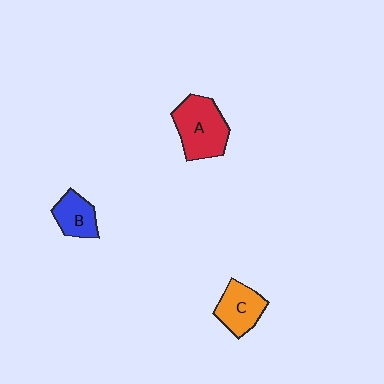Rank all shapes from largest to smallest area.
From largest to smallest: A (red), C (orange), B (blue).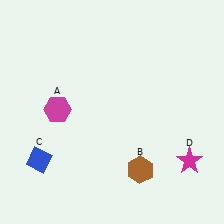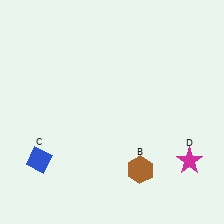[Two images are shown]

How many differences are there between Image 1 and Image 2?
There is 1 difference between the two images.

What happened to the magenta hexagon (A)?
The magenta hexagon (A) was removed in Image 2. It was in the top-left area of Image 1.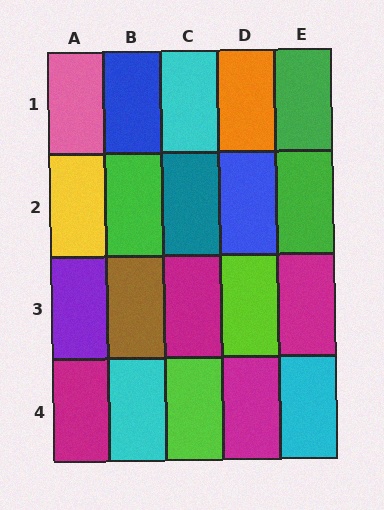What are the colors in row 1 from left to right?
Pink, blue, cyan, orange, green.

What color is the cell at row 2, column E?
Green.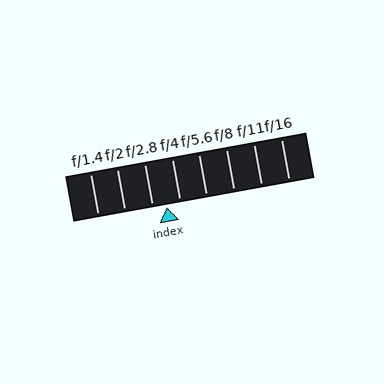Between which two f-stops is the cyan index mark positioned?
The index mark is between f/2.8 and f/4.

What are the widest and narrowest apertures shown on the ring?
The widest aperture shown is f/1.4 and the narrowest is f/16.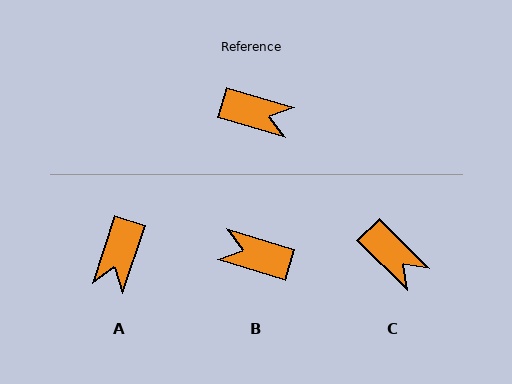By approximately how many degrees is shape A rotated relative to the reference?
Approximately 92 degrees clockwise.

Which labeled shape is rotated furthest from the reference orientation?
B, about 179 degrees away.